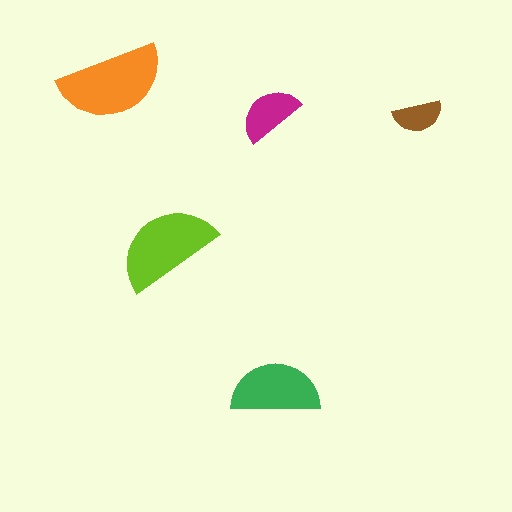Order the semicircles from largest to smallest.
the orange one, the lime one, the green one, the magenta one, the brown one.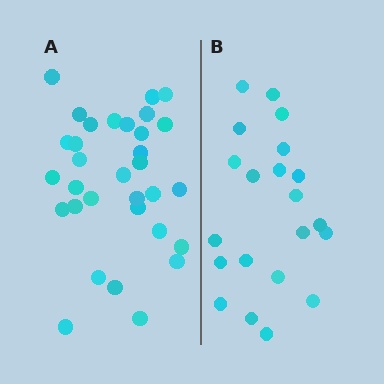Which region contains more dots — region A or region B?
Region A (the left region) has more dots.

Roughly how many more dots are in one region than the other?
Region A has roughly 12 or so more dots than region B.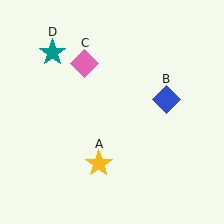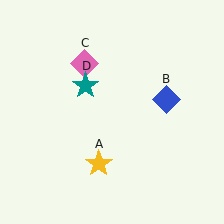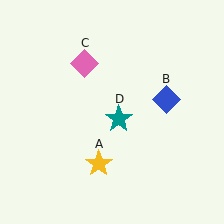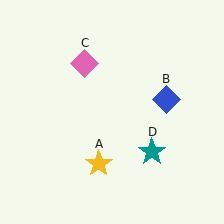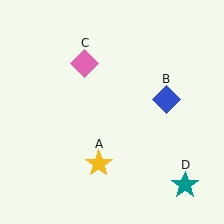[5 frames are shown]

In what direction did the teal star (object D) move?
The teal star (object D) moved down and to the right.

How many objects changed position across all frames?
1 object changed position: teal star (object D).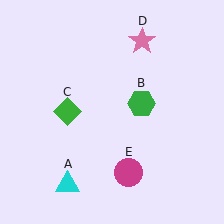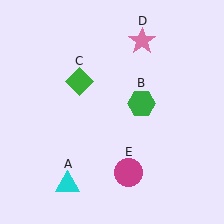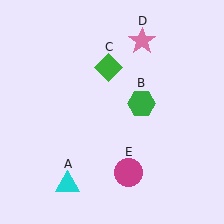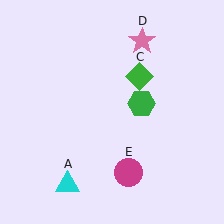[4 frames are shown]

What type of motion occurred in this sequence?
The green diamond (object C) rotated clockwise around the center of the scene.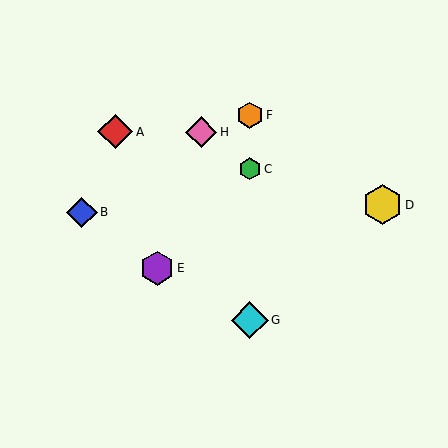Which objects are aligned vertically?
Objects C, F, G are aligned vertically.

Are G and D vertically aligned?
No, G is at x≈250 and D is at x≈382.